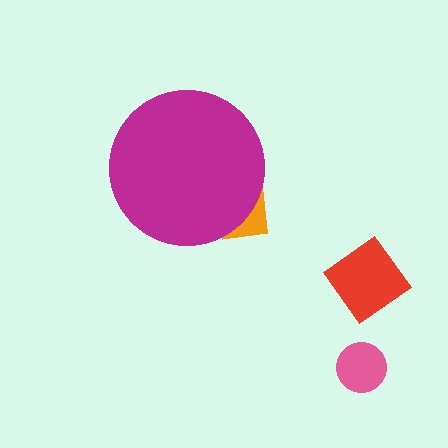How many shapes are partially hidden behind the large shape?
1 shape is partially hidden.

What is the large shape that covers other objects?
A magenta circle.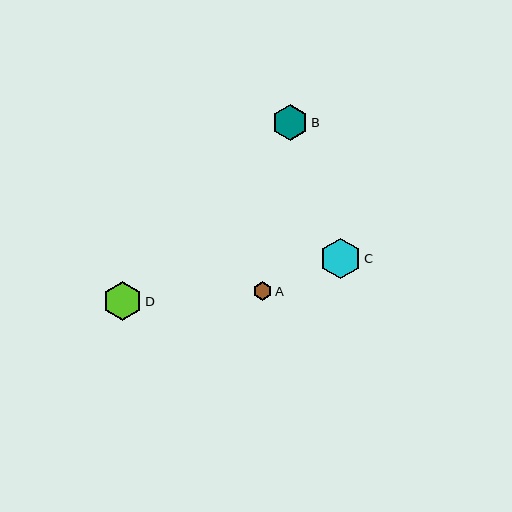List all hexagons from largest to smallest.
From largest to smallest: C, D, B, A.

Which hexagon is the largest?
Hexagon C is the largest with a size of approximately 41 pixels.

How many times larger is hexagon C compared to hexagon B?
Hexagon C is approximately 1.1 times the size of hexagon B.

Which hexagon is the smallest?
Hexagon A is the smallest with a size of approximately 19 pixels.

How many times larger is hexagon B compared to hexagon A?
Hexagon B is approximately 1.9 times the size of hexagon A.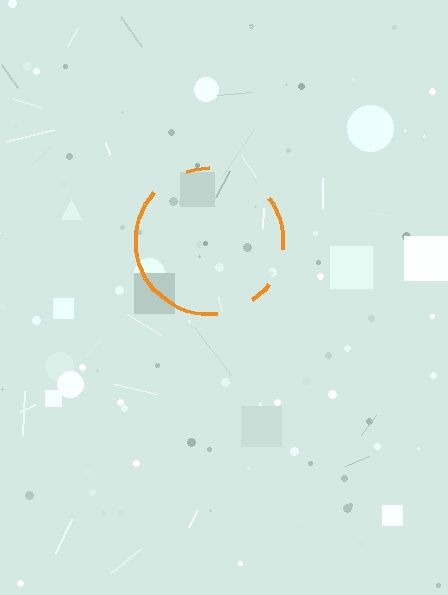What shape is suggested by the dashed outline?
The dashed outline suggests a circle.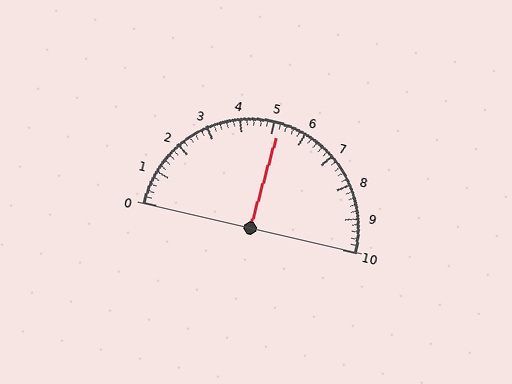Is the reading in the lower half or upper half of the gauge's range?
The reading is in the upper half of the range (0 to 10).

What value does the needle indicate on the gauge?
The needle indicates approximately 5.2.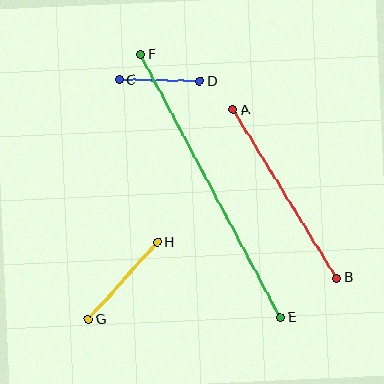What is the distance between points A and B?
The distance is approximately 197 pixels.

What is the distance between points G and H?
The distance is approximately 104 pixels.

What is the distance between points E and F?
The distance is approximately 298 pixels.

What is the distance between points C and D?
The distance is approximately 81 pixels.